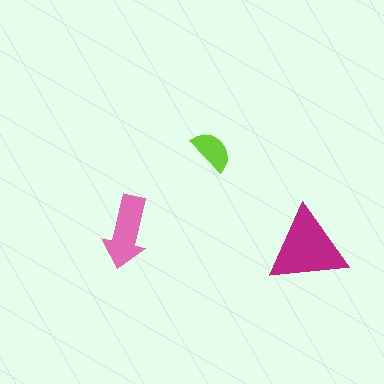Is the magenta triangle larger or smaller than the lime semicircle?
Larger.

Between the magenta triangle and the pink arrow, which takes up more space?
The magenta triangle.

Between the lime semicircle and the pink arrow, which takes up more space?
The pink arrow.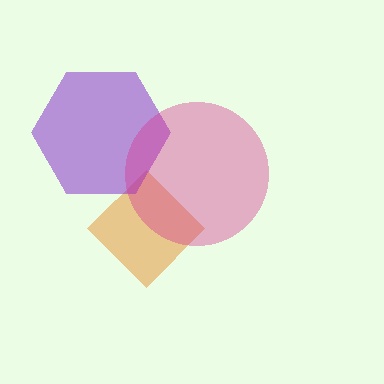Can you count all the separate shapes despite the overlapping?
Yes, there are 3 separate shapes.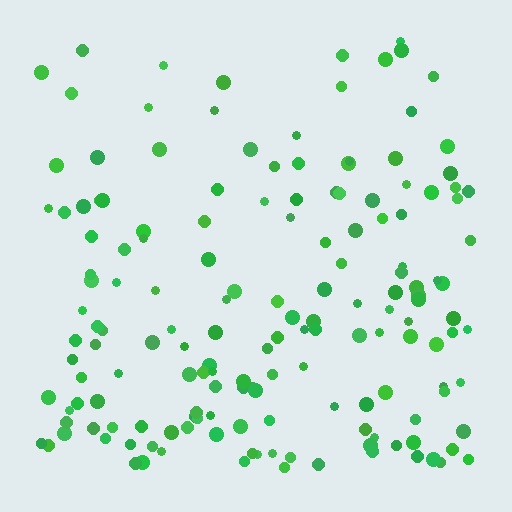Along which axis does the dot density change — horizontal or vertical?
Vertical.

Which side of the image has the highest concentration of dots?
The bottom.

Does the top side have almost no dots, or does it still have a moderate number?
Still a moderate number, just noticeably fewer than the bottom.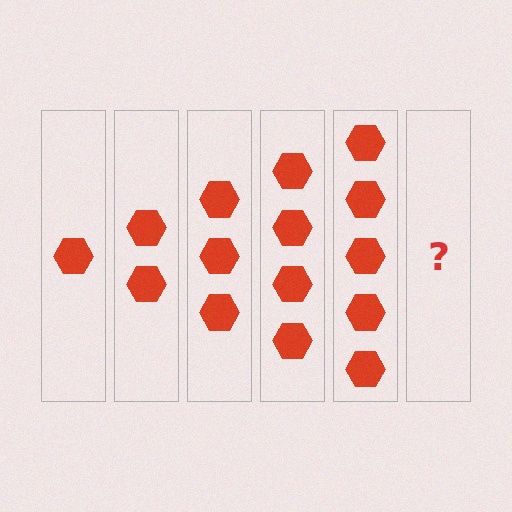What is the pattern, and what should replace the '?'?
The pattern is that each step adds one more hexagon. The '?' should be 6 hexagons.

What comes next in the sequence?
The next element should be 6 hexagons.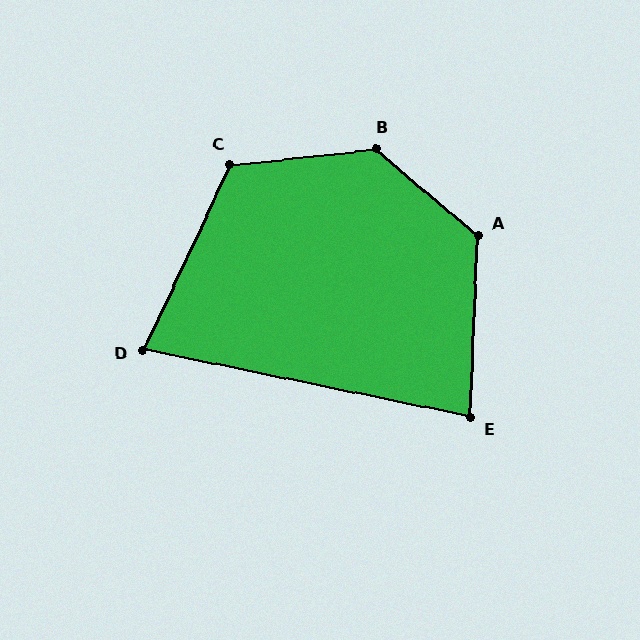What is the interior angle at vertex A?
Approximately 128 degrees (obtuse).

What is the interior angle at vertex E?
Approximately 81 degrees (acute).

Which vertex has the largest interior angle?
B, at approximately 134 degrees.